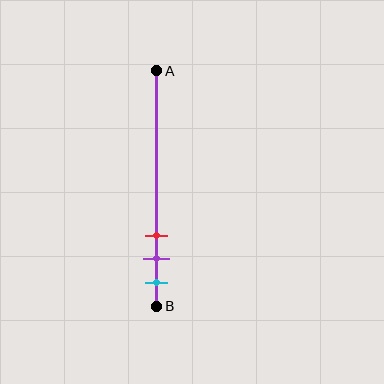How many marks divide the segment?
There are 3 marks dividing the segment.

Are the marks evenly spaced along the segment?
Yes, the marks are approximately evenly spaced.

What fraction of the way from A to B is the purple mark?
The purple mark is approximately 80% (0.8) of the way from A to B.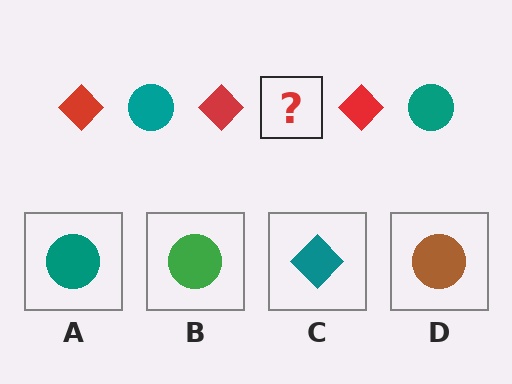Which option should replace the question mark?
Option A.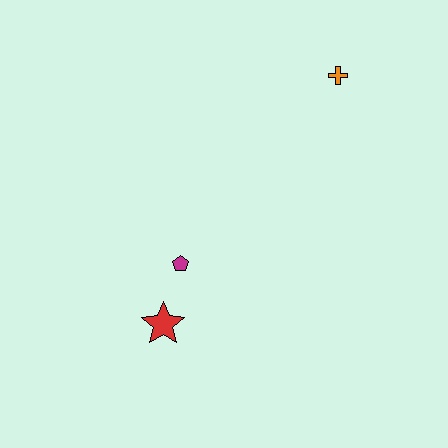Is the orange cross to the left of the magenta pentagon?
No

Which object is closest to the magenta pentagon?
The red star is closest to the magenta pentagon.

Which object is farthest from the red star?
The orange cross is farthest from the red star.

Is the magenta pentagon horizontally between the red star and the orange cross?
Yes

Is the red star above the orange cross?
No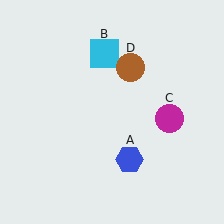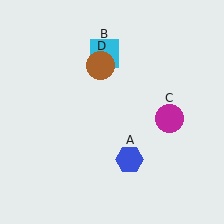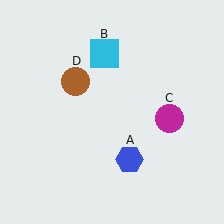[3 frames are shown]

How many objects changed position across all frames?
1 object changed position: brown circle (object D).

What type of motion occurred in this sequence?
The brown circle (object D) rotated counterclockwise around the center of the scene.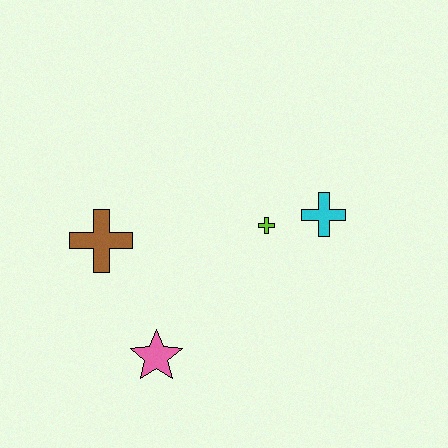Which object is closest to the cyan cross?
The lime cross is closest to the cyan cross.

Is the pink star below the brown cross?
Yes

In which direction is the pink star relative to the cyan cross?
The pink star is to the left of the cyan cross.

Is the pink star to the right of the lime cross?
No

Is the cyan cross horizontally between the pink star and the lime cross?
No